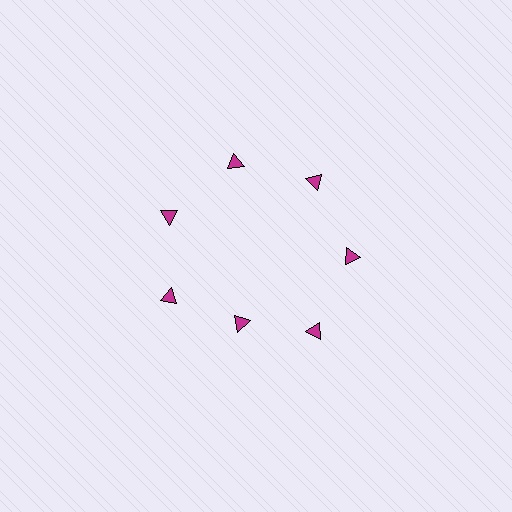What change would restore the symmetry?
The symmetry would be restored by moving it outward, back onto the ring so that all 7 triangles sit at equal angles and equal distance from the center.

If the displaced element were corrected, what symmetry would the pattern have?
It would have 7-fold rotational symmetry — the pattern would map onto itself every 51 degrees.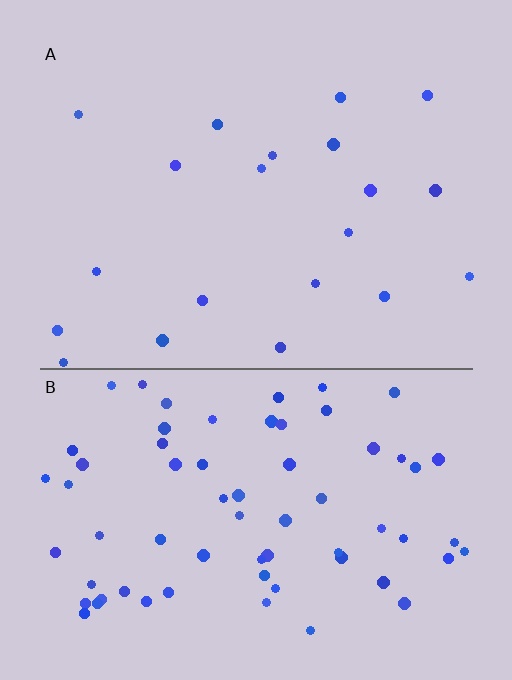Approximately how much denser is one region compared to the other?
Approximately 3.3× — region B over region A.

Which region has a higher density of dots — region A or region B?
B (the bottom).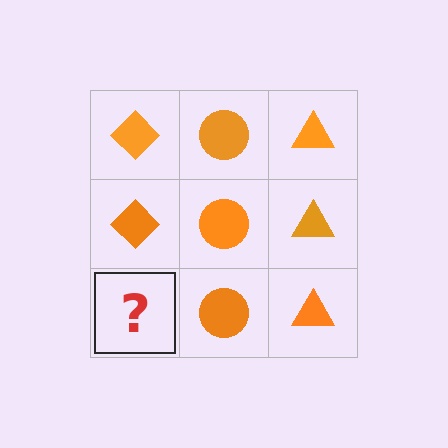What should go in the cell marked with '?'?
The missing cell should contain an orange diamond.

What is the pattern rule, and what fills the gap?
The rule is that each column has a consistent shape. The gap should be filled with an orange diamond.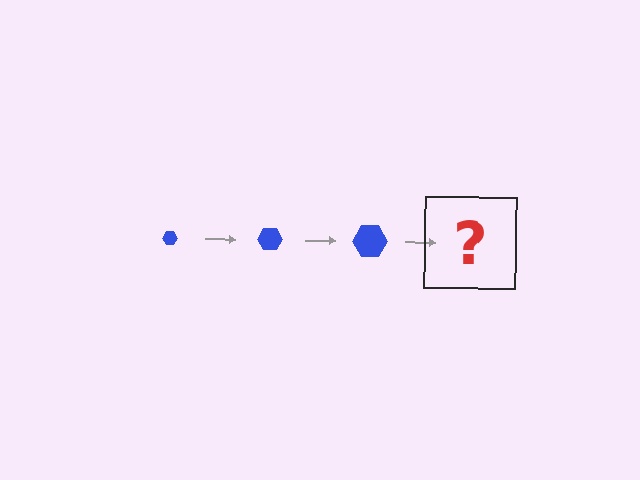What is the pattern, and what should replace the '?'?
The pattern is that the hexagon gets progressively larger each step. The '?' should be a blue hexagon, larger than the previous one.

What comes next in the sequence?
The next element should be a blue hexagon, larger than the previous one.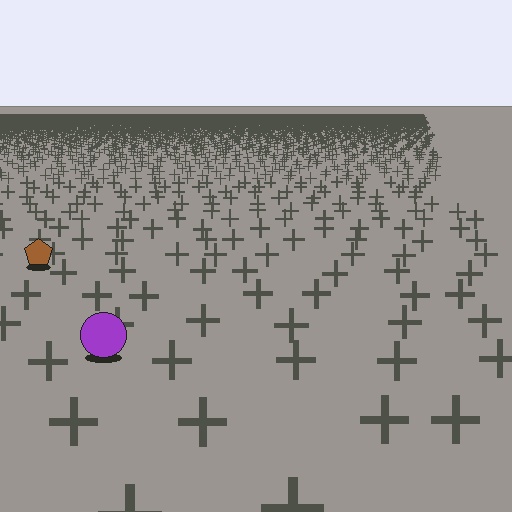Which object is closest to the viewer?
The purple circle is closest. The texture marks near it are larger and more spread out.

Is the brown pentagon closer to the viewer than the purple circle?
No. The purple circle is closer — you can tell from the texture gradient: the ground texture is coarser near it.